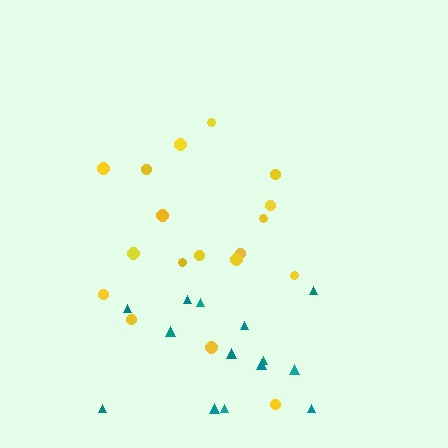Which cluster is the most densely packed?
Yellow.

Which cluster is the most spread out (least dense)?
Teal.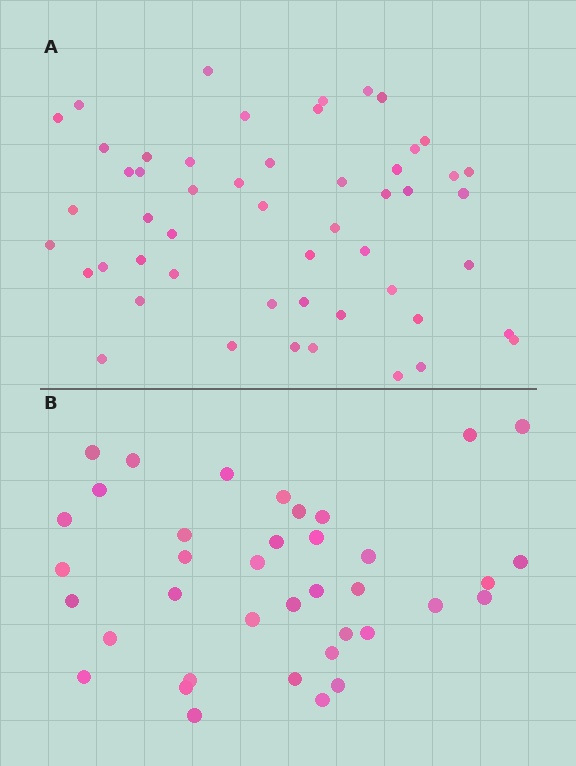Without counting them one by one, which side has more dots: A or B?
Region A (the top region) has more dots.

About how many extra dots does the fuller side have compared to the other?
Region A has approximately 15 more dots than region B.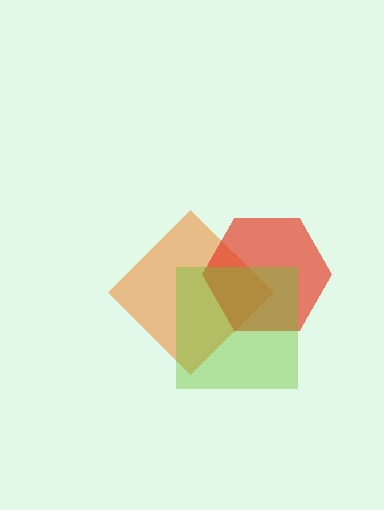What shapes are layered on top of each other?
The layered shapes are: an orange diamond, a red hexagon, a lime square.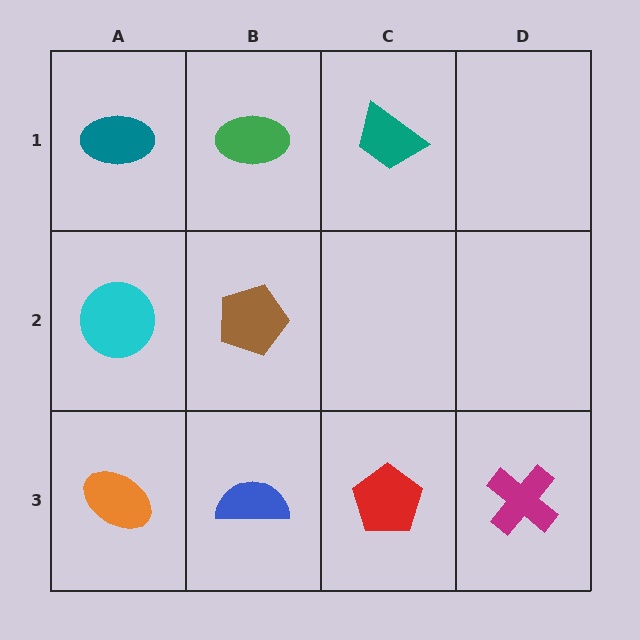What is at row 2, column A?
A cyan circle.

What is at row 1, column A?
A teal ellipse.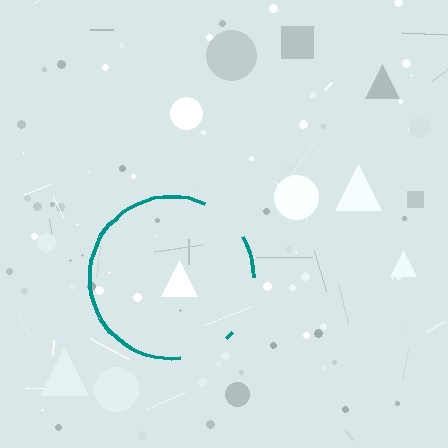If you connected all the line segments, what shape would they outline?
They would outline a circle.